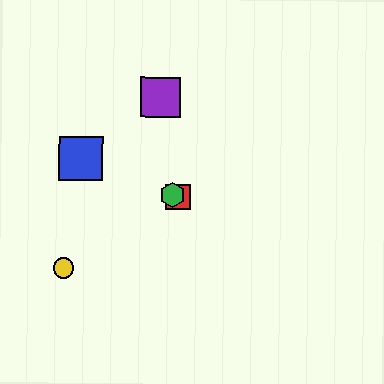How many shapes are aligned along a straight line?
3 shapes (the red square, the blue square, the green hexagon) are aligned along a straight line.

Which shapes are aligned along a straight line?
The red square, the blue square, the green hexagon are aligned along a straight line.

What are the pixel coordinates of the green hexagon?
The green hexagon is at (172, 195).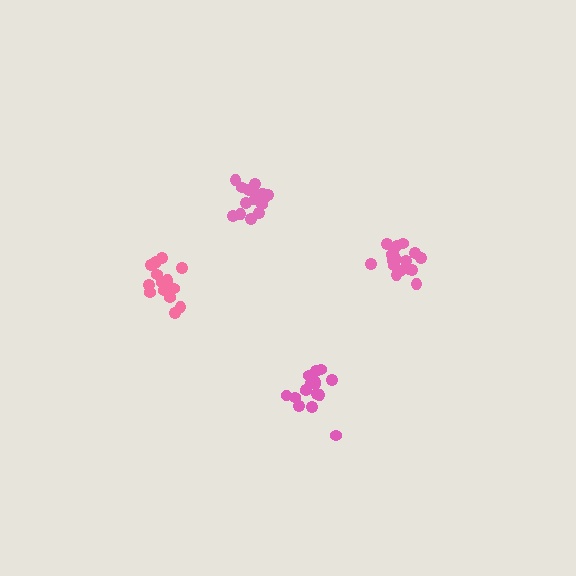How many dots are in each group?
Group 1: 19 dots, Group 2: 17 dots, Group 3: 19 dots, Group 4: 16 dots (71 total).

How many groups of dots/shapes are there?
There are 4 groups.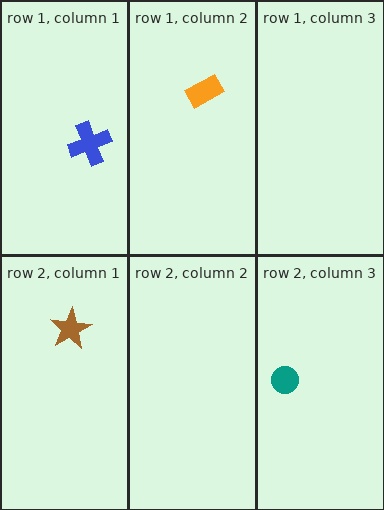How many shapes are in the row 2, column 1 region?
1.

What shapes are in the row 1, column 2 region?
The orange rectangle.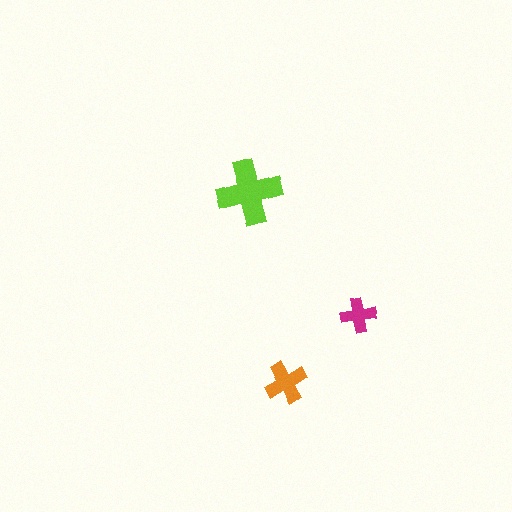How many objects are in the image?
There are 3 objects in the image.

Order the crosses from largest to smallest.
the lime one, the orange one, the magenta one.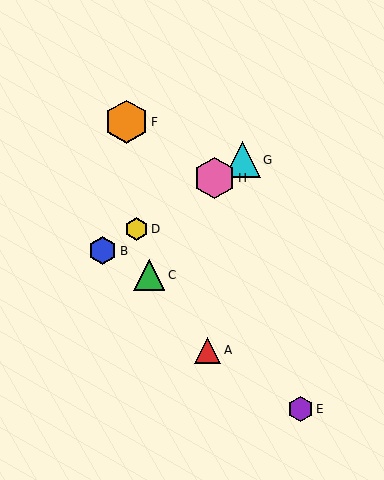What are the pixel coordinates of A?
Object A is at (207, 350).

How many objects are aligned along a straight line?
4 objects (B, D, G, H) are aligned along a straight line.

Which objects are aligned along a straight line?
Objects B, D, G, H are aligned along a straight line.